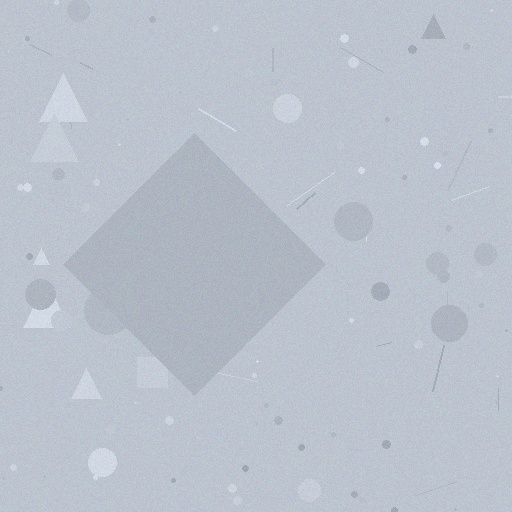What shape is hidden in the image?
A diamond is hidden in the image.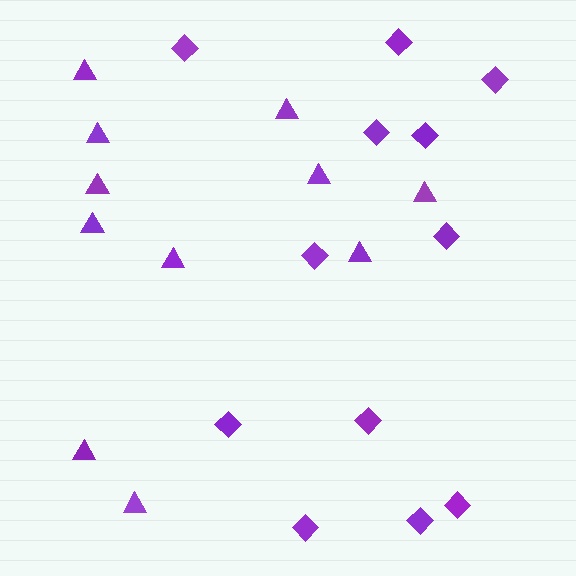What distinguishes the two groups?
There are 2 groups: one group of diamonds (12) and one group of triangles (11).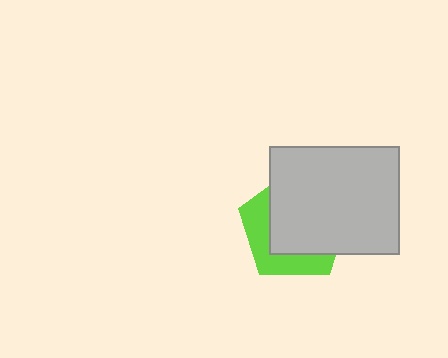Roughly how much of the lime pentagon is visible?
A small part of it is visible (roughly 36%).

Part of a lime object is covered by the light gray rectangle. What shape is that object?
It is a pentagon.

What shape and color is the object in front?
The object in front is a light gray rectangle.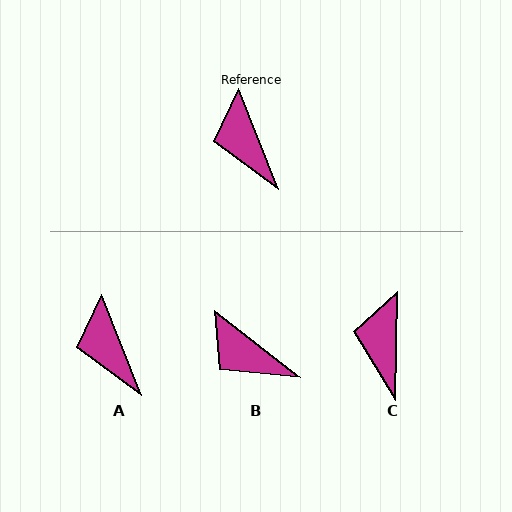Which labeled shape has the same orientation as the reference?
A.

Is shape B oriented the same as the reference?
No, it is off by about 31 degrees.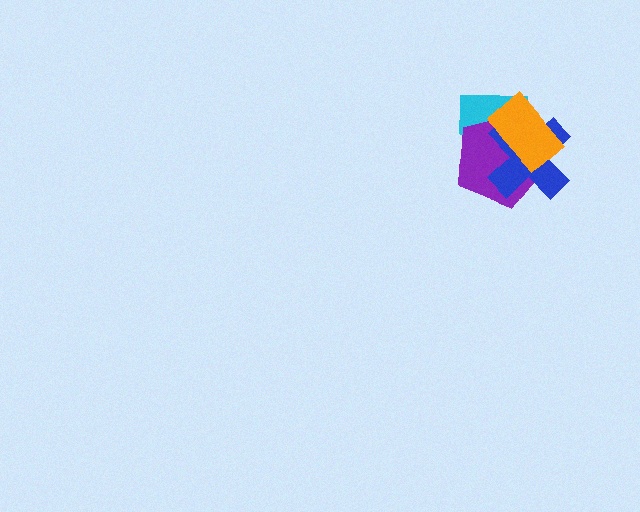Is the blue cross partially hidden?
Yes, it is partially covered by another shape.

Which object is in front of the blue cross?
The orange rectangle is in front of the blue cross.